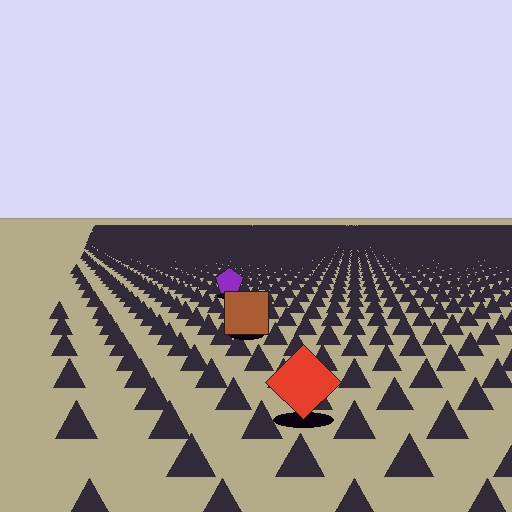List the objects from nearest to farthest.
From nearest to farthest: the red diamond, the brown square, the purple pentagon.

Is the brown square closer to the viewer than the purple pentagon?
Yes. The brown square is closer — you can tell from the texture gradient: the ground texture is coarser near it.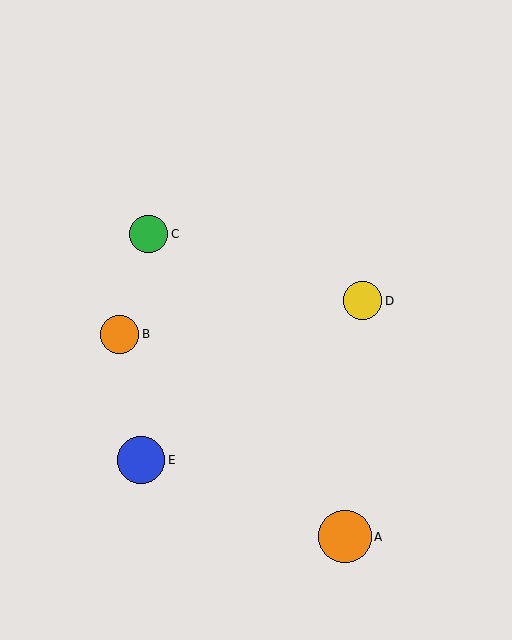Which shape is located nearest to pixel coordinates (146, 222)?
The green circle (labeled C) at (149, 234) is nearest to that location.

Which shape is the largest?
The orange circle (labeled A) is the largest.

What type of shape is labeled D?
Shape D is a yellow circle.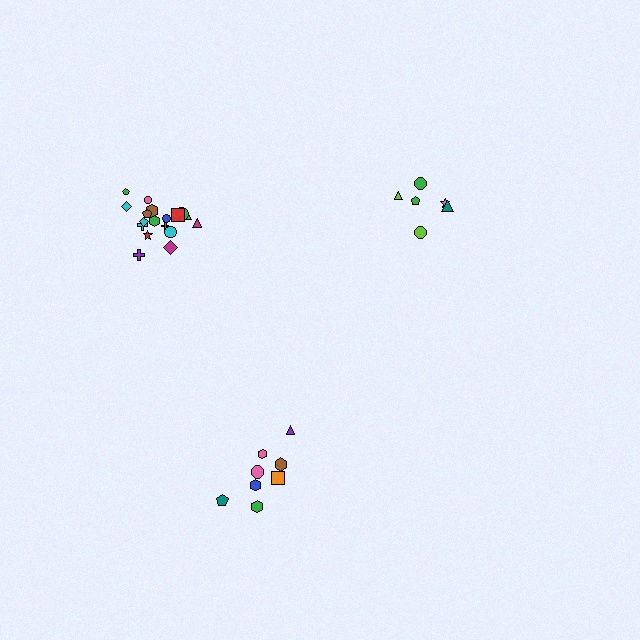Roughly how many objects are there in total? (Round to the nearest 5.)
Roughly 30 objects in total.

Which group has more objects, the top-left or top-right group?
The top-left group.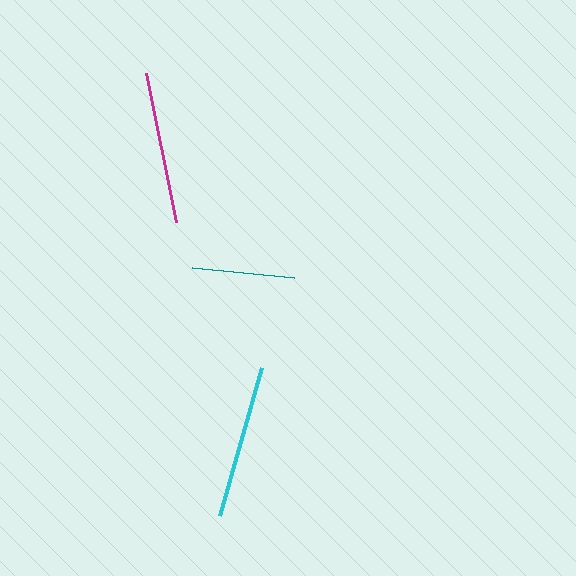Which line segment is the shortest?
The teal line is the shortest at approximately 102 pixels.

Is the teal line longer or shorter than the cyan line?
The cyan line is longer than the teal line.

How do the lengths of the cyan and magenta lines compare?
The cyan and magenta lines are approximately the same length.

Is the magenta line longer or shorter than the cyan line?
The cyan line is longer than the magenta line.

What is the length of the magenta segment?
The magenta segment is approximately 152 pixels long.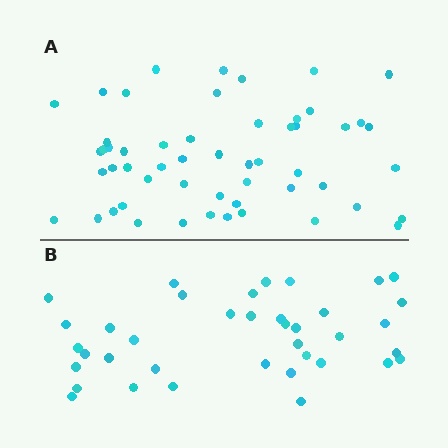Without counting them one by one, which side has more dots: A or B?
Region A (the top region) has more dots.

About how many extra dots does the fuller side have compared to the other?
Region A has approximately 15 more dots than region B.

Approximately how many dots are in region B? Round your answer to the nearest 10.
About 40 dots. (The exact count is 38, which rounds to 40.)